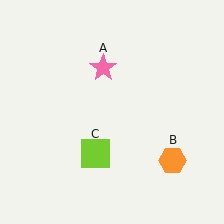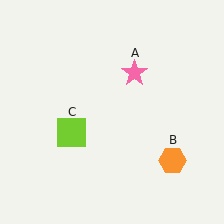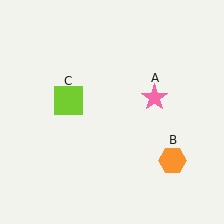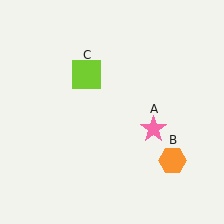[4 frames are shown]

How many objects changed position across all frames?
2 objects changed position: pink star (object A), lime square (object C).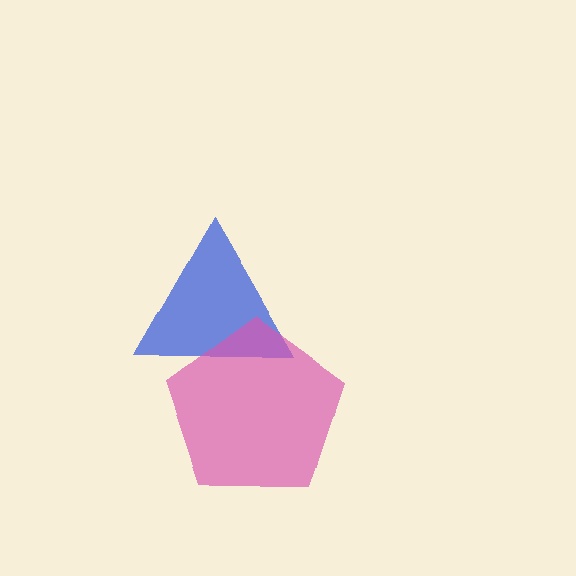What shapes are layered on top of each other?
The layered shapes are: a blue triangle, a pink pentagon.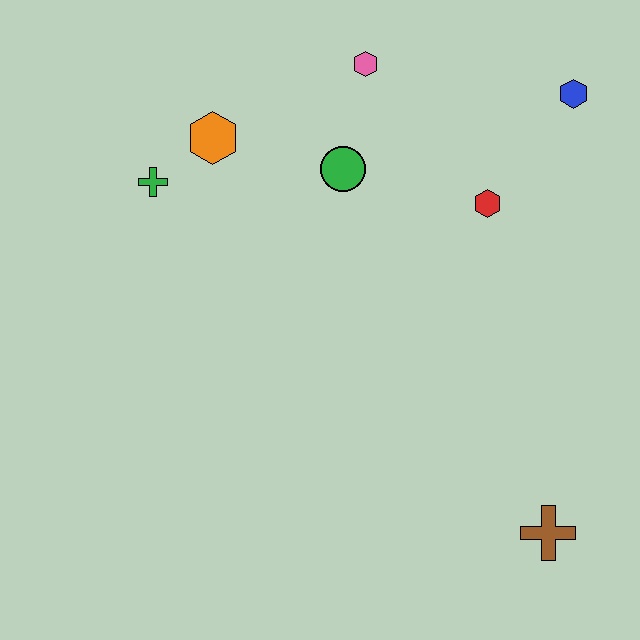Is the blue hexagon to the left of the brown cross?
No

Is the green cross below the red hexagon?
No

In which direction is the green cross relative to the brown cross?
The green cross is to the left of the brown cross.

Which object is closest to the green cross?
The orange hexagon is closest to the green cross.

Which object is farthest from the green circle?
The brown cross is farthest from the green circle.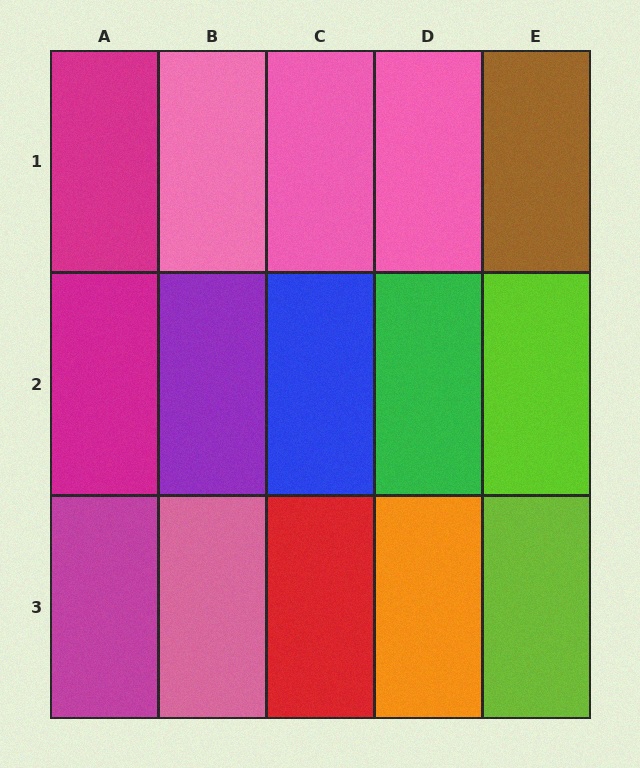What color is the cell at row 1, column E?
Brown.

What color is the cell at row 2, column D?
Green.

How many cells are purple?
1 cell is purple.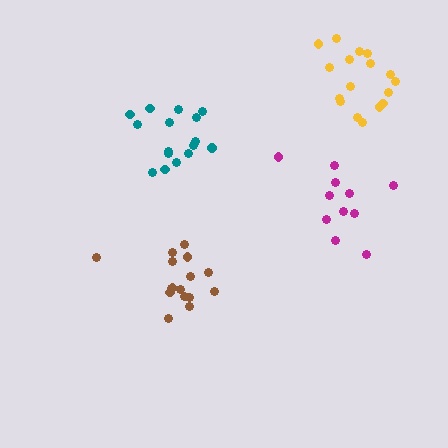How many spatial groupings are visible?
There are 4 spatial groupings.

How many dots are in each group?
Group 1: 17 dots, Group 2: 16 dots, Group 3: 16 dots, Group 4: 11 dots (60 total).